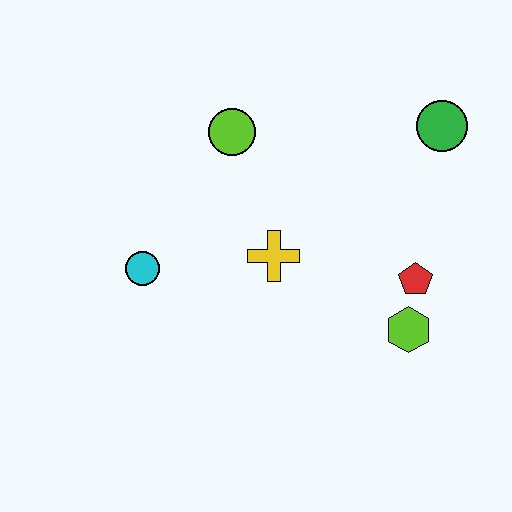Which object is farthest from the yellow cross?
The green circle is farthest from the yellow cross.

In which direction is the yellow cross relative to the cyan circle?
The yellow cross is to the right of the cyan circle.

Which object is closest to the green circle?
The red pentagon is closest to the green circle.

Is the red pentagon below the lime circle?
Yes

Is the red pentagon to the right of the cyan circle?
Yes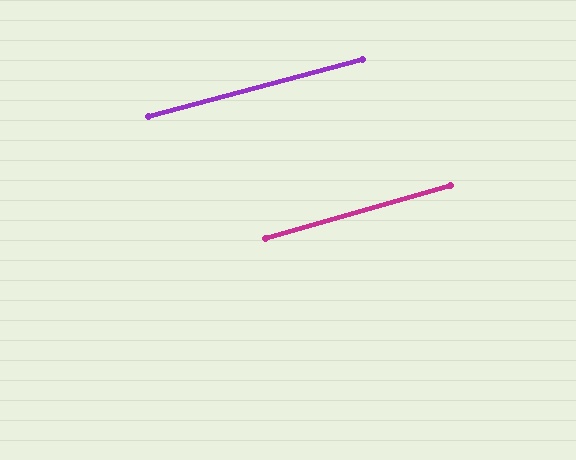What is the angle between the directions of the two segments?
Approximately 1 degree.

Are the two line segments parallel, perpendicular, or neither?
Parallel — their directions differ by only 1.3°.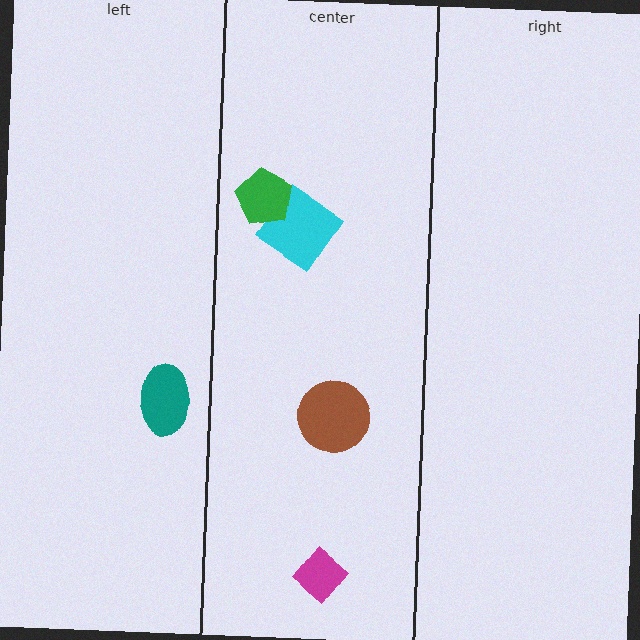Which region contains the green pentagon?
The center region.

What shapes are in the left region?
The teal ellipse.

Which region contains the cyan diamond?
The center region.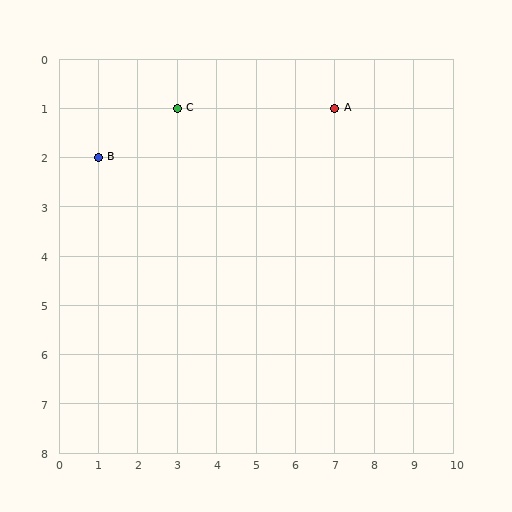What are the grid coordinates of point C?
Point C is at grid coordinates (3, 1).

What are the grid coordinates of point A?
Point A is at grid coordinates (7, 1).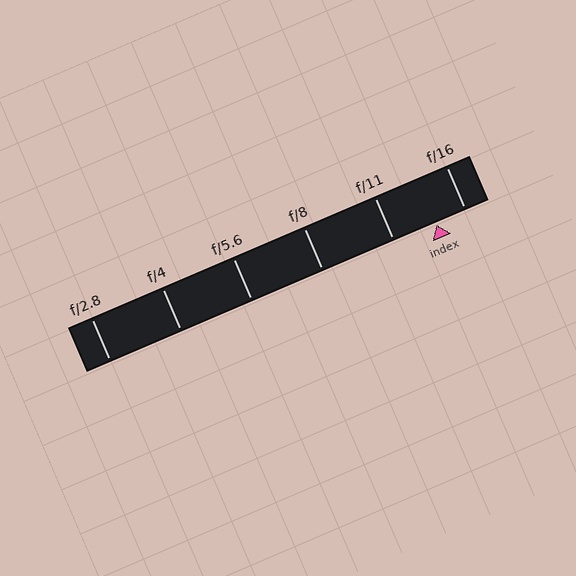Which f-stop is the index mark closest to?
The index mark is closest to f/16.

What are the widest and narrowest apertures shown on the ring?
The widest aperture shown is f/2.8 and the narrowest is f/16.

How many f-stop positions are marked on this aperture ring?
There are 6 f-stop positions marked.